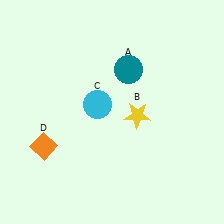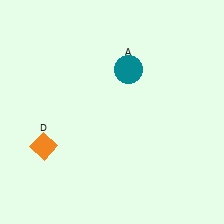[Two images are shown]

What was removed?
The cyan circle (C), the yellow star (B) were removed in Image 2.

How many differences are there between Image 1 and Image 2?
There are 2 differences between the two images.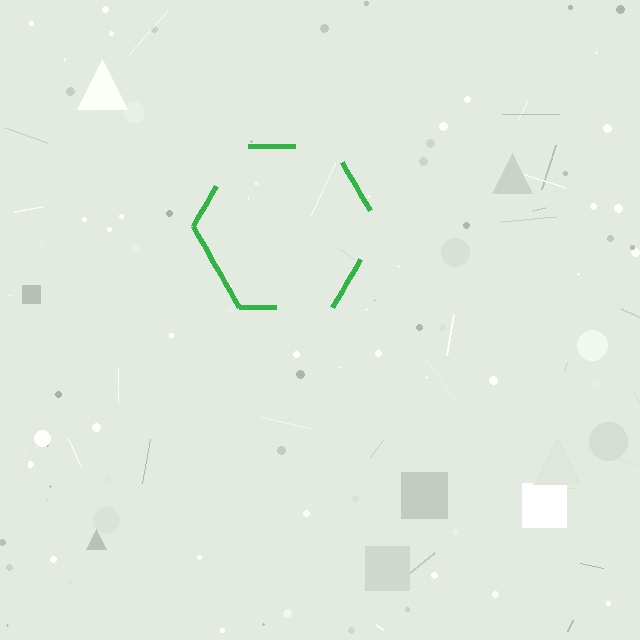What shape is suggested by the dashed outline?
The dashed outline suggests a hexagon.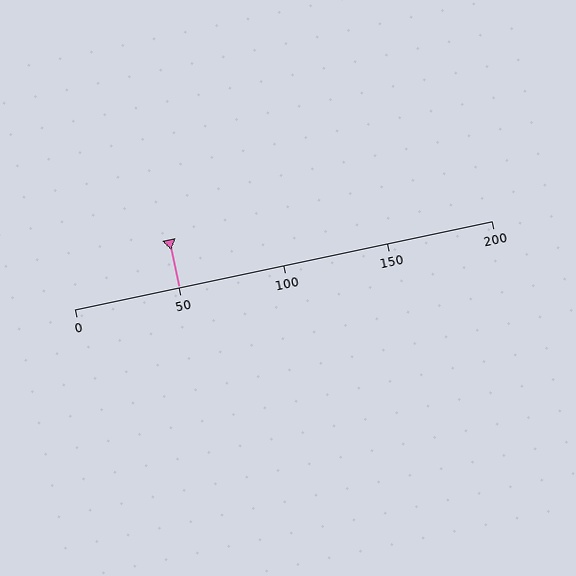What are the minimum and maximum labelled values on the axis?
The axis runs from 0 to 200.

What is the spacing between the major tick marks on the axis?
The major ticks are spaced 50 apart.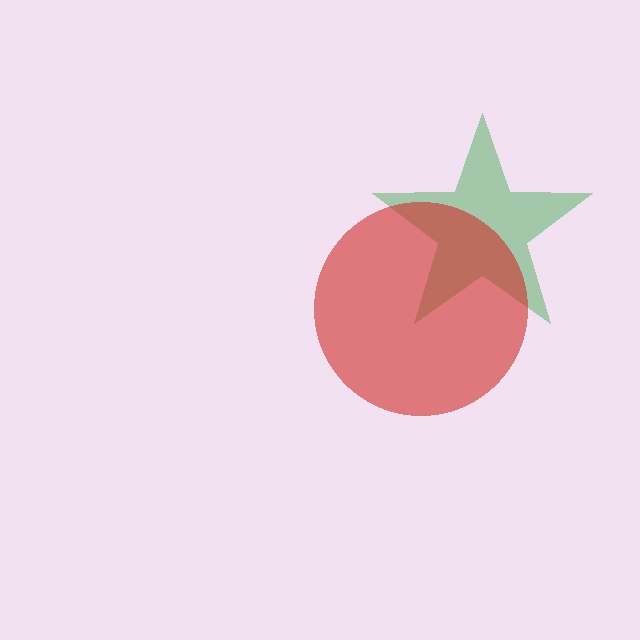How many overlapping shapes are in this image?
There are 2 overlapping shapes in the image.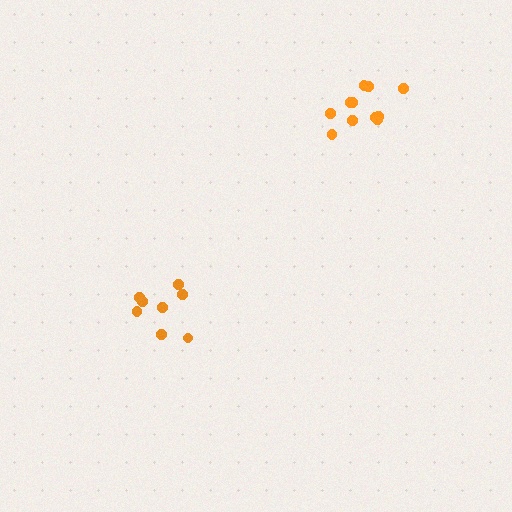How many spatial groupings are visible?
There are 2 spatial groupings.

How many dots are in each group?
Group 1: 8 dots, Group 2: 11 dots (19 total).